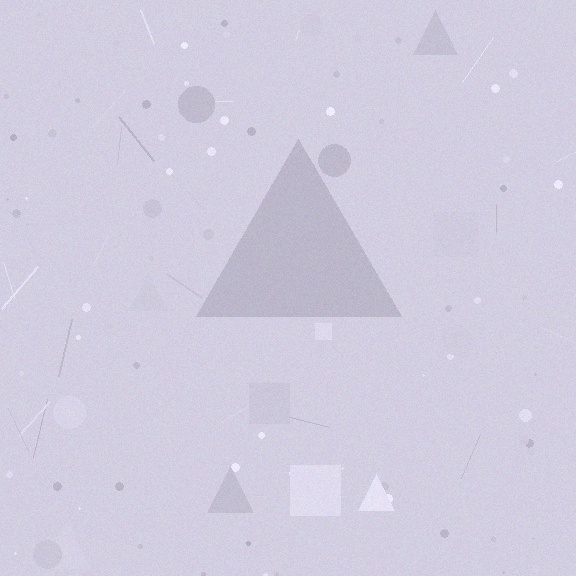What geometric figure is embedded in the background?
A triangle is embedded in the background.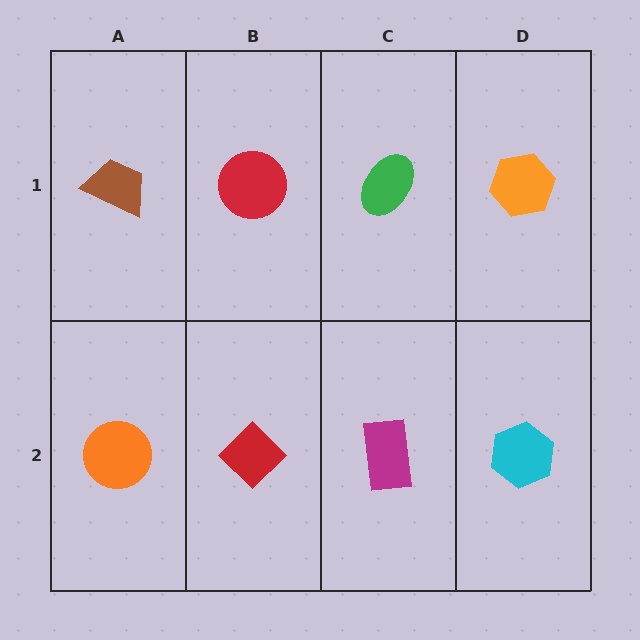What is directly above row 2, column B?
A red circle.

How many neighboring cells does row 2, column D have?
2.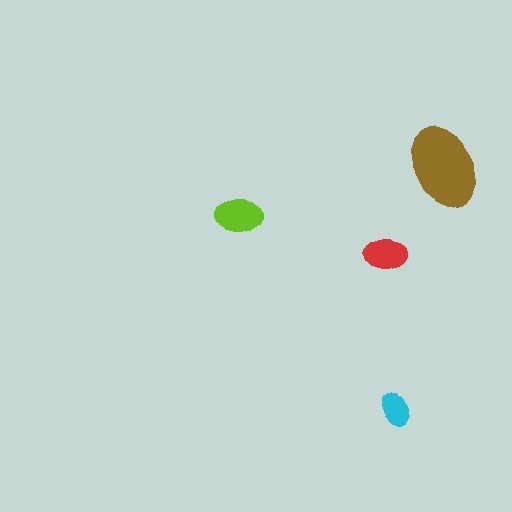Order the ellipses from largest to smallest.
the brown one, the lime one, the red one, the cyan one.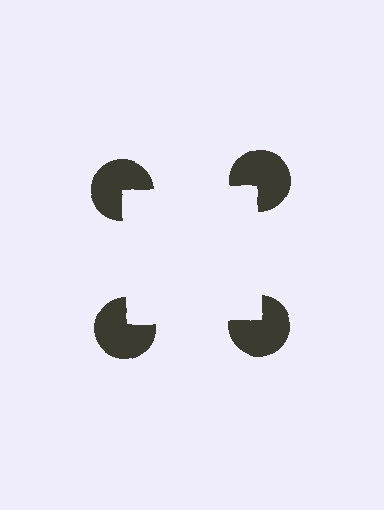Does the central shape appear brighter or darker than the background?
It typically appears slightly brighter than the background, even though no actual brightness change is drawn.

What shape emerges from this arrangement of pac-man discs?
An illusory square — its edges are inferred from the aligned wedge cuts in the pac-man discs, not physically drawn.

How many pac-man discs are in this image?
There are 4 — one at each vertex of the illusory square.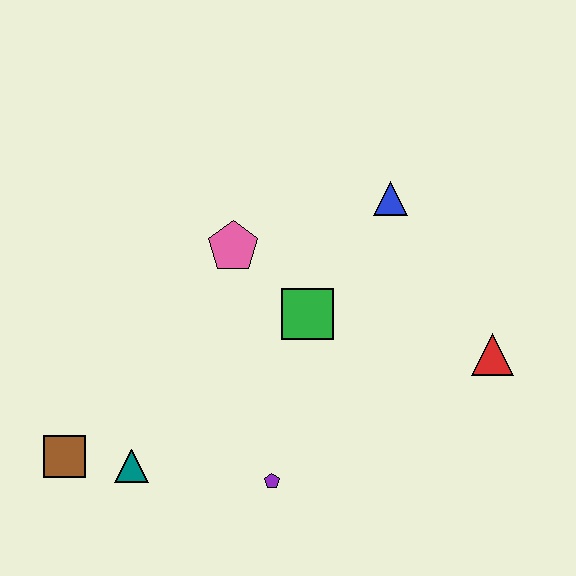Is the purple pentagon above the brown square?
No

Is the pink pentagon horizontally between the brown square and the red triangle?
Yes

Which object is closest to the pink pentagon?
The green square is closest to the pink pentagon.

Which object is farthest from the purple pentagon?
The blue triangle is farthest from the purple pentagon.